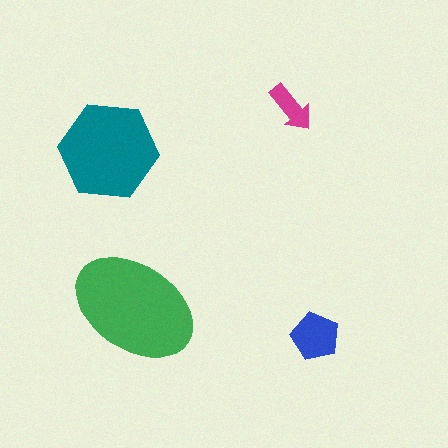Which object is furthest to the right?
The blue pentagon is rightmost.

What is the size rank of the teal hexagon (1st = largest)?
2nd.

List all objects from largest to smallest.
The green ellipse, the teal hexagon, the blue pentagon, the magenta arrow.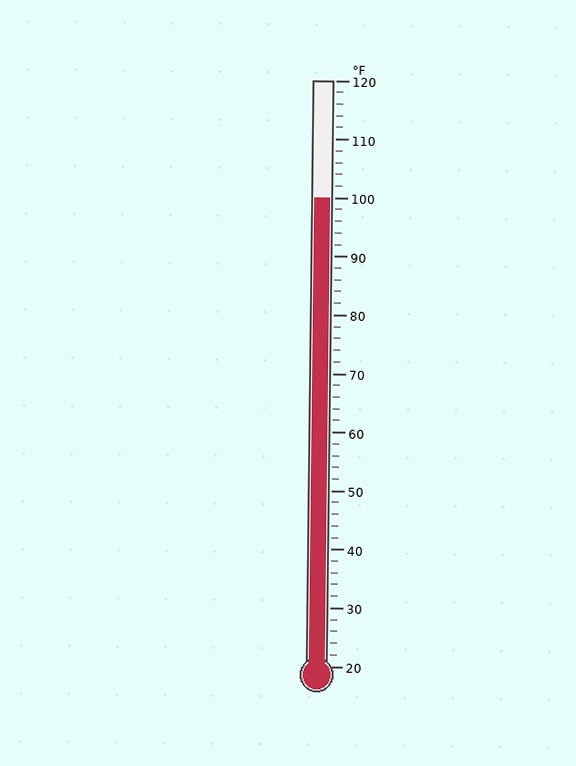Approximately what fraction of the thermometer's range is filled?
The thermometer is filled to approximately 80% of its range.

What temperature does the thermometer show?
The thermometer shows approximately 100°F.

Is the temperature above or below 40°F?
The temperature is above 40°F.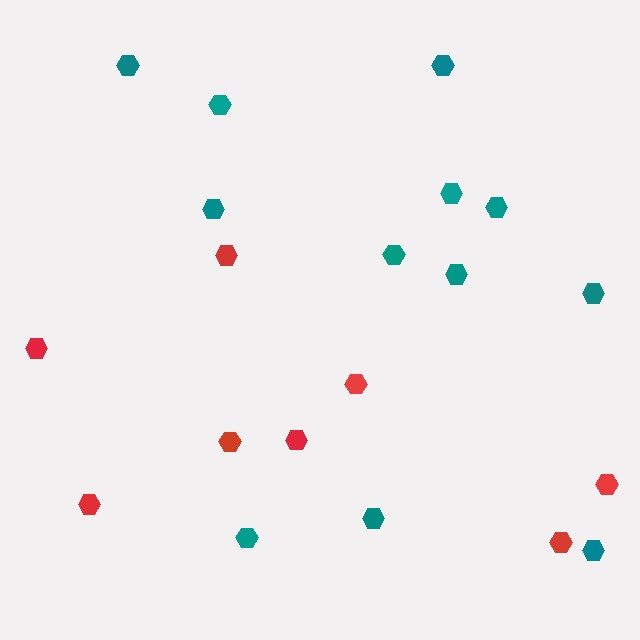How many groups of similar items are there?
There are 2 groups: one group of teal hexagons (12) and one group of red hexagons (8).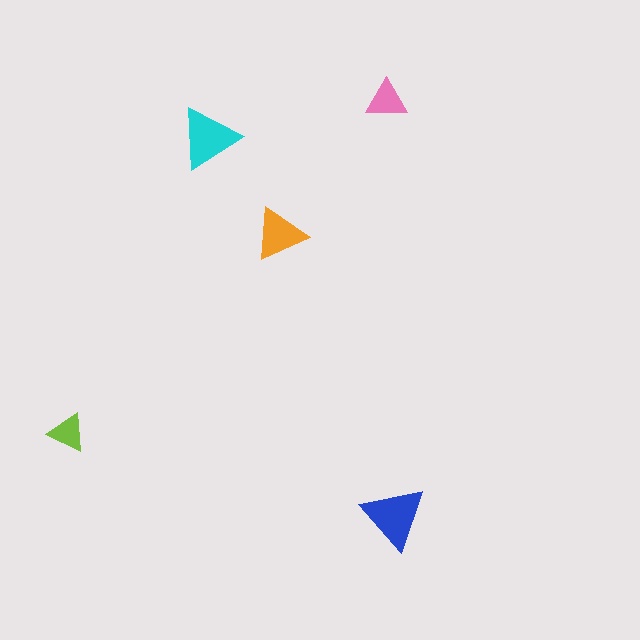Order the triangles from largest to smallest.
the blue one, the cyan one, the orange one, the pink one, the lime one.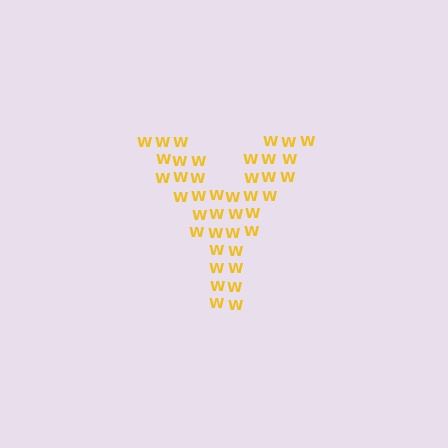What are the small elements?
The small elements are letter W's.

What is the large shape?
The large shape is the letter Y.